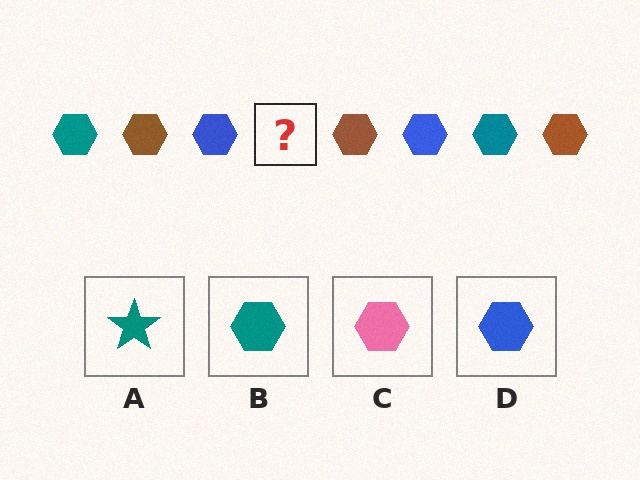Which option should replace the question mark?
Option B.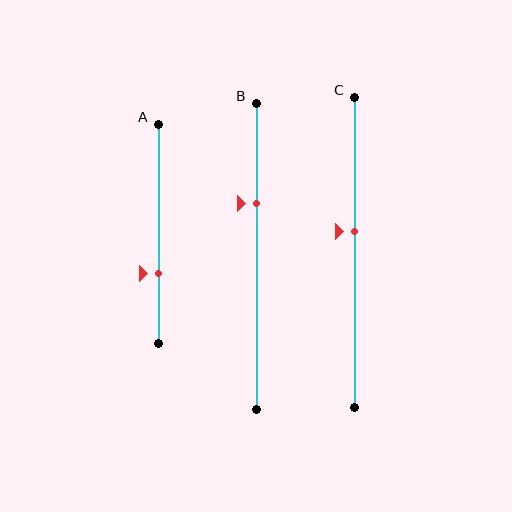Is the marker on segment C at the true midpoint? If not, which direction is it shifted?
No, the marker on segment C is shifted upward by about 7% of the segment length.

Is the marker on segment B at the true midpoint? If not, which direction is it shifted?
No, the marker on segment B is shifted upward by about 17% of the segment length.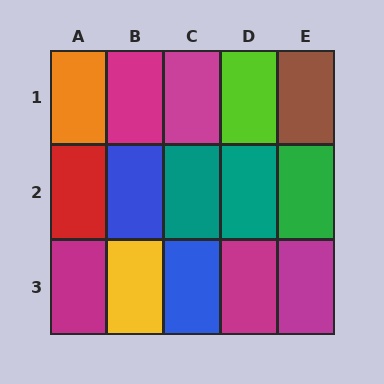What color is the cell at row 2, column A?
Red.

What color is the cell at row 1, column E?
Brown.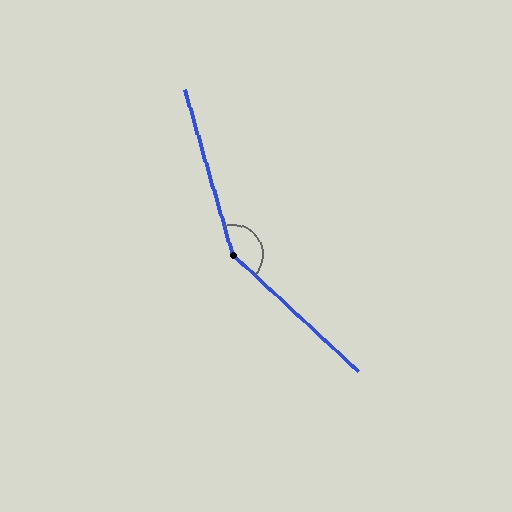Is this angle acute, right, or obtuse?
It is obtuse.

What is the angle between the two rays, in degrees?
Approximately 149 degrees.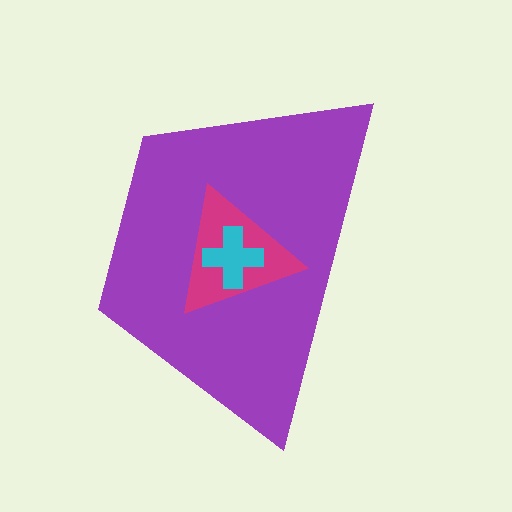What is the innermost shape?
The cyan cross.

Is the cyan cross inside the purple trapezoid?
Yes.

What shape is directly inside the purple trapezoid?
The magenta triangle.